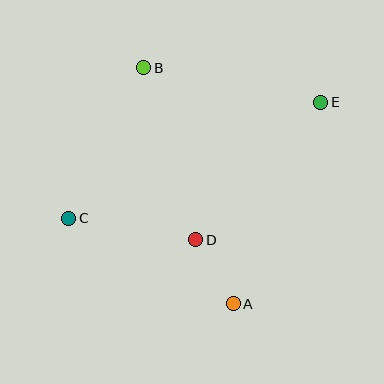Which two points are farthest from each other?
Points C and E are farthest from each other.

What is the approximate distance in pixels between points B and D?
The distance between B and D is approximately 180 pixels.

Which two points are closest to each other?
Points A and D are closest to each other.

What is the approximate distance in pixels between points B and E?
The distance between B and E is approximately 180 pixels.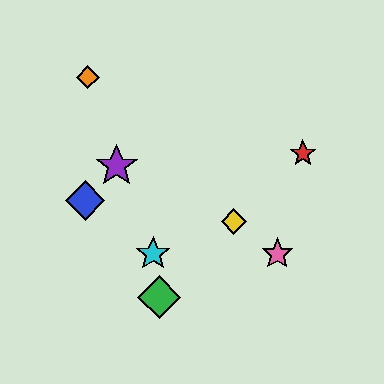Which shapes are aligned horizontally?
The cyan star, the pink star are aligned horizontally.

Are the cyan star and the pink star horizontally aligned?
Yes, both are at y≈254.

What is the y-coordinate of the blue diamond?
The blue diamond is at y≈200.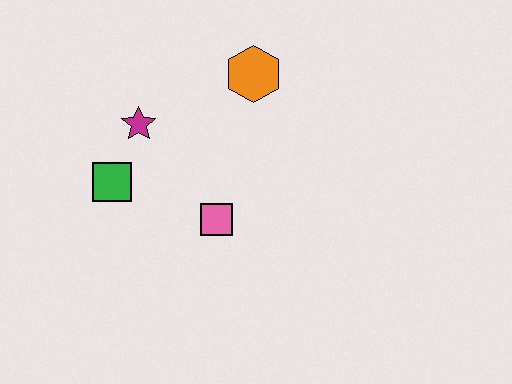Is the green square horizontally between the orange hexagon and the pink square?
No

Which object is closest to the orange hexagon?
The magenta star is closest to the orange hexagon.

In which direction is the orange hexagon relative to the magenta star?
The orange hexagon is to the right of the magenta star.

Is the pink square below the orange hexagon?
Yes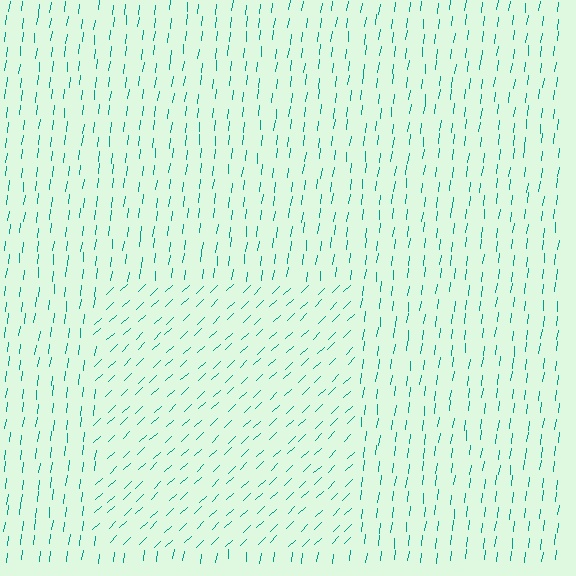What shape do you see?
I see a rectangle.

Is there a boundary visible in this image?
Yes, there is a texture boundary formed by a change in line orientation.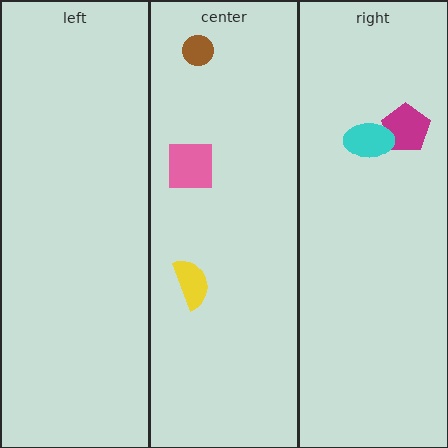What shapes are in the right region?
The magenta pentagon, the cyan ellipse.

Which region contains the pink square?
The center region.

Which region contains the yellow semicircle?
The center region.